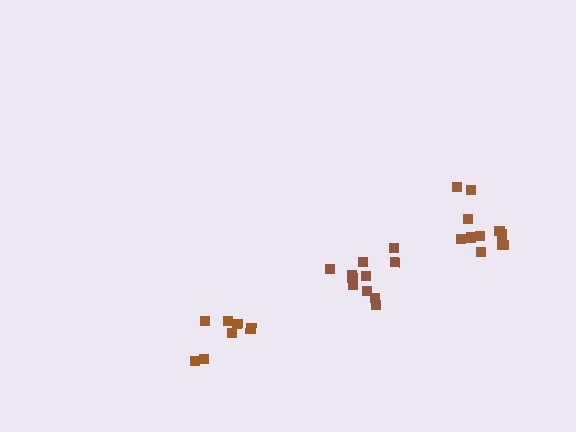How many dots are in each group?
Group 1: 11 dots, Group 2: 7 dots, Group 3: 12 dots (30 total).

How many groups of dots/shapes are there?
There are 3 groups.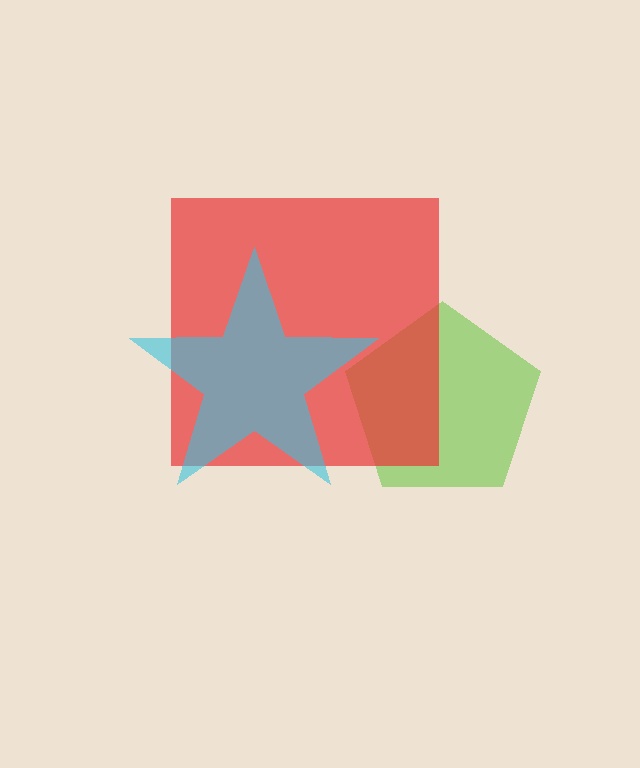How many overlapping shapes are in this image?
There are 3 overlapping shapes in the image.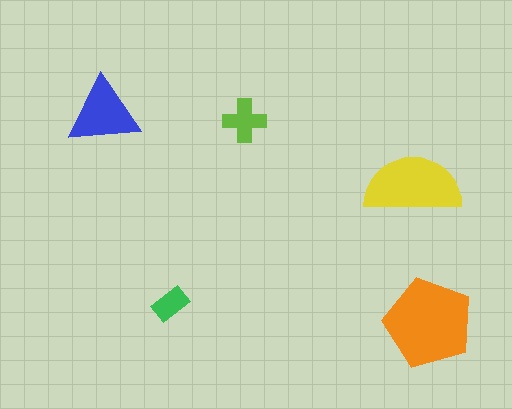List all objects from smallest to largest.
The green rectangle, the lime cross, the blue triangle, the yellow semicircle, the orange pentagon.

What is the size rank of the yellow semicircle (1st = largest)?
2nd.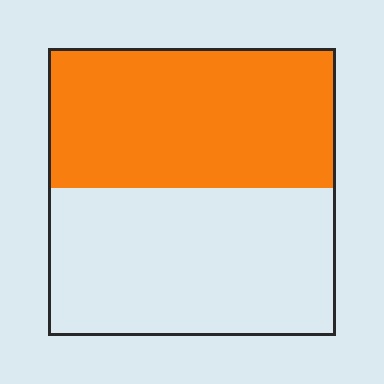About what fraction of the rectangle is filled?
About one half (1/2).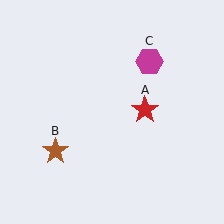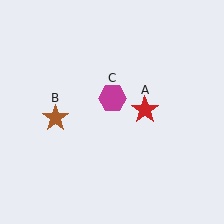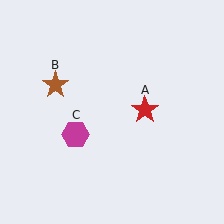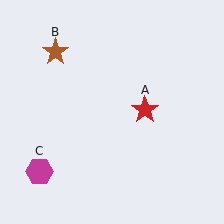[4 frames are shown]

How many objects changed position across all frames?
2 objects changed position: brown star (object B), magenta hexagon (object C).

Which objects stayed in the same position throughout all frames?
Red star (object A) remained stationary.